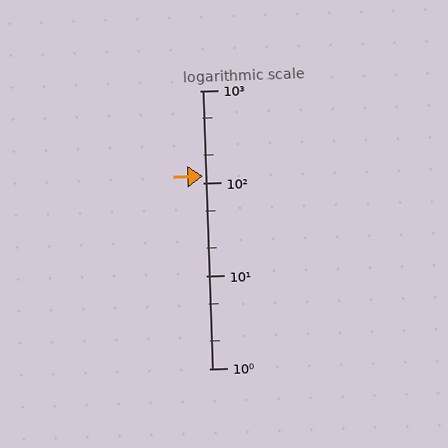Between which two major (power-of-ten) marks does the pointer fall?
The pointer is between 100 and 1000.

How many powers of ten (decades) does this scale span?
The scale spans 3 decades, from 1 to 1000.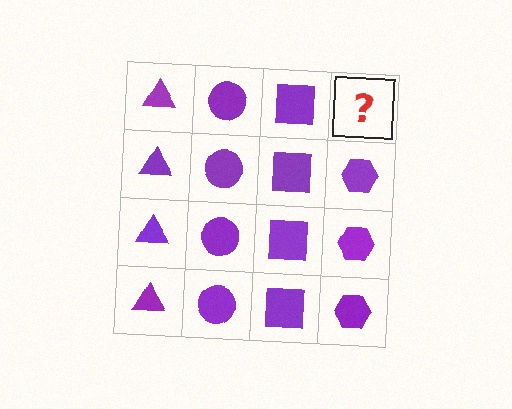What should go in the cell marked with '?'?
The missing cell should contain a purple hexagon.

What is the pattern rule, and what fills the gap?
The rule is that each column has a consistent shape. The gap should be filled with a purple hexagon.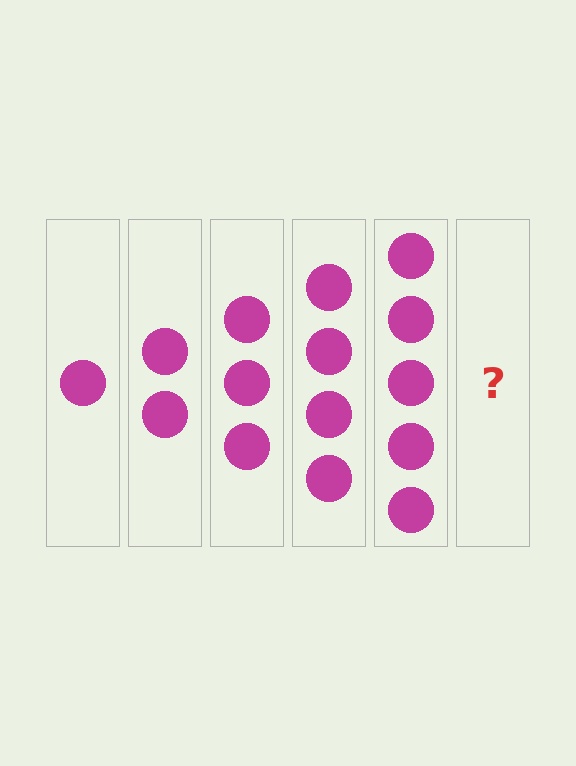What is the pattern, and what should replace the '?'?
The pattern is that each step adds one more circle. The '?' should be 6 circles.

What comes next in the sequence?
The next element should be 6 circles.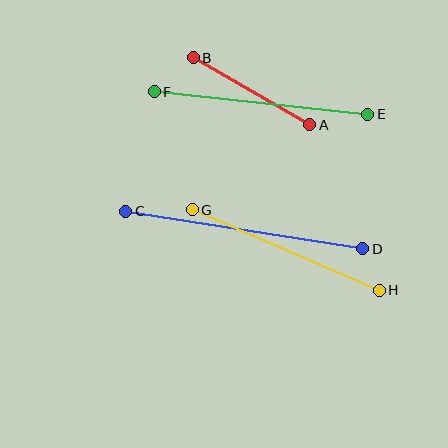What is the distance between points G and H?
The distance is approximately 204 pixels.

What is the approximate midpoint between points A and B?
The midpoint is at approximately (251, 91) pixels.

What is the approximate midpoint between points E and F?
The midpoint is at approximately (261, 103) pixels.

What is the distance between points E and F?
The distance is approximately 215 pixels.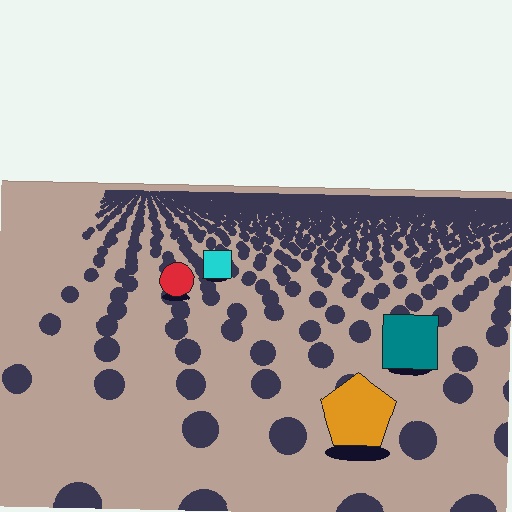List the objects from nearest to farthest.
From nearest to farthest: the orange pentagon, the teal square, the red circle, the cyan square.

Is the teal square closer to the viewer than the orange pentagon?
No. The orange pentagon is closer — you can tell from the texture gradient: the ground texture is coarser near it.